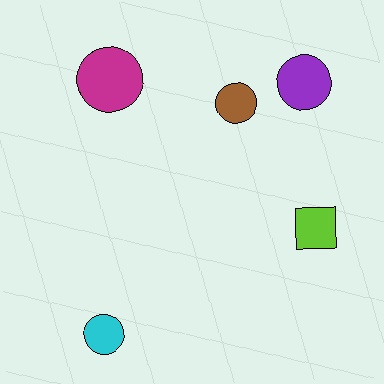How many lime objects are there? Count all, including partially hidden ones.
There is 1 lime object.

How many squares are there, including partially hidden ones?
There is 1 square.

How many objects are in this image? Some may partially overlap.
There are 5 objects.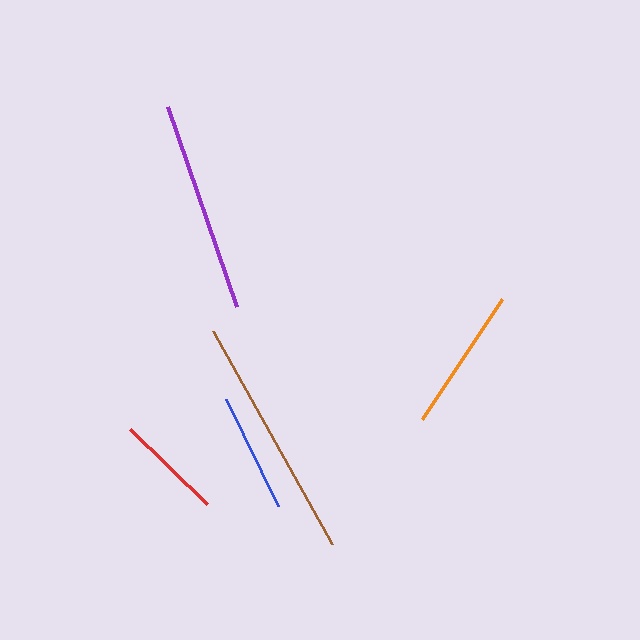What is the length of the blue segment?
The blue segment is approximately 118 pixels long.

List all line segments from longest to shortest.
From longest to shortest: brown, purple, orange, blue, red.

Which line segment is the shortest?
The red line is the shortest at approximately 108 pixels.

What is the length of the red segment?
The red segment is approximately 108 pixels long.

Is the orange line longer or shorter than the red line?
The orange line is longer than the red line.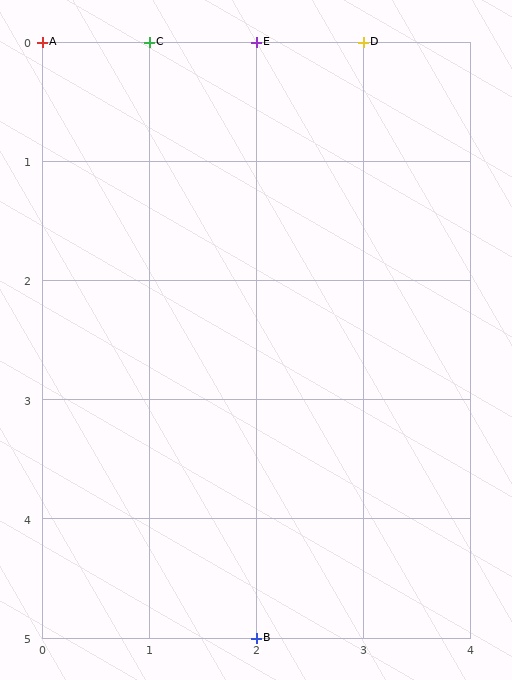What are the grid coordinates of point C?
Point C is at grid coordinates (1, 0).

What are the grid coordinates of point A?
Point A is at grid coordinates (0, 0).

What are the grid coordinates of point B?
Point B is at grid coordinates (2, 5).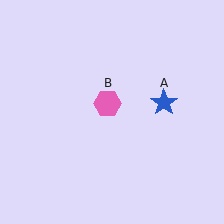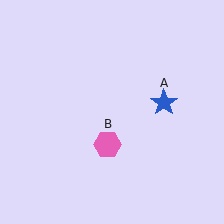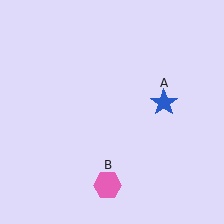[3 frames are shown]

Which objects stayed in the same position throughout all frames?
Blue star (object A) remained stationary.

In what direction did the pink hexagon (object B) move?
The pink hexagon (object B) moved down.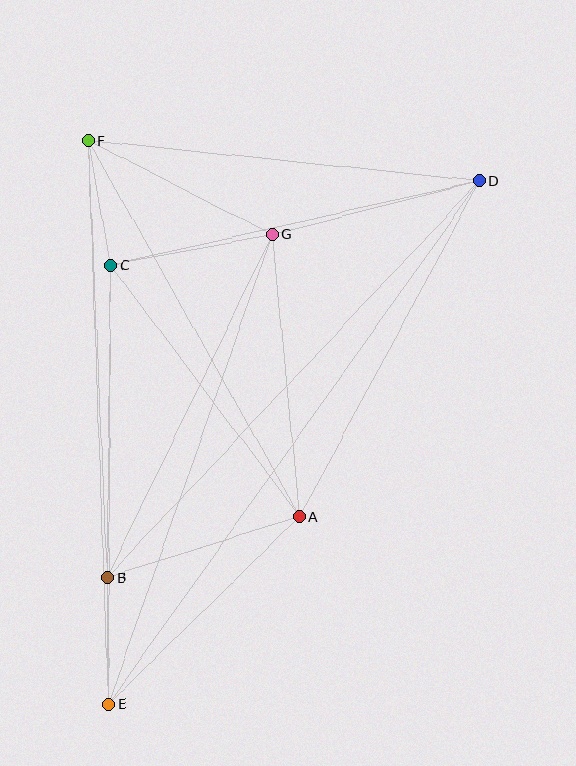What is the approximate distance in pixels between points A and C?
The distance between A and C is approximately 314 pixels.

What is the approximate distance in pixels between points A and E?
The distance between A and E is approximately 267 pixels.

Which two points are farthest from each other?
Points D and E are farthest from each other.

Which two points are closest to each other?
Points B and E are closest to each other.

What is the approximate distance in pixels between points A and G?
The distance between A and G is approximately 284 pixels.